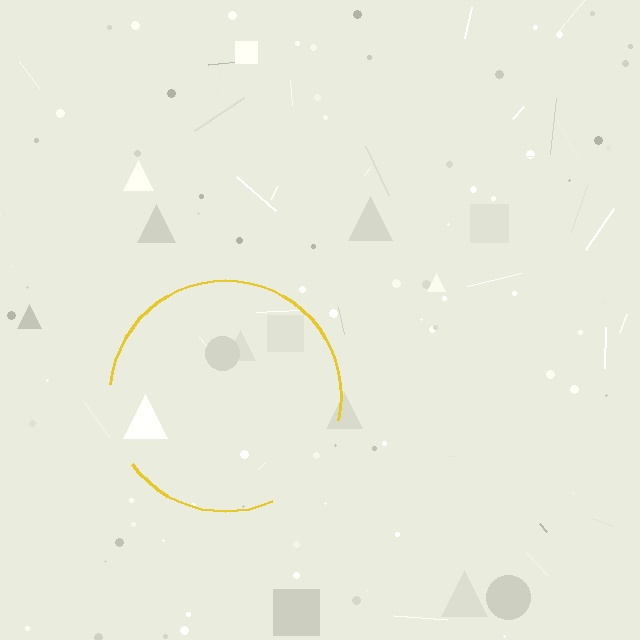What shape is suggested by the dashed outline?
The dashed outline suggests a circle.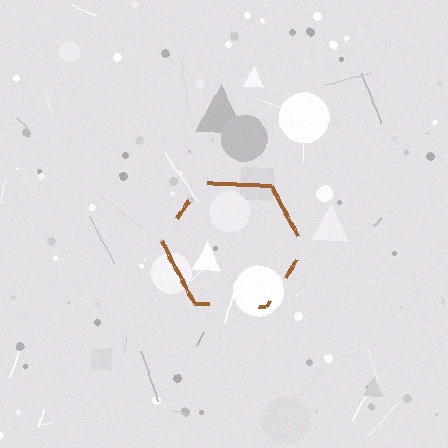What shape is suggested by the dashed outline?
The dashed outline suggests a hexagon.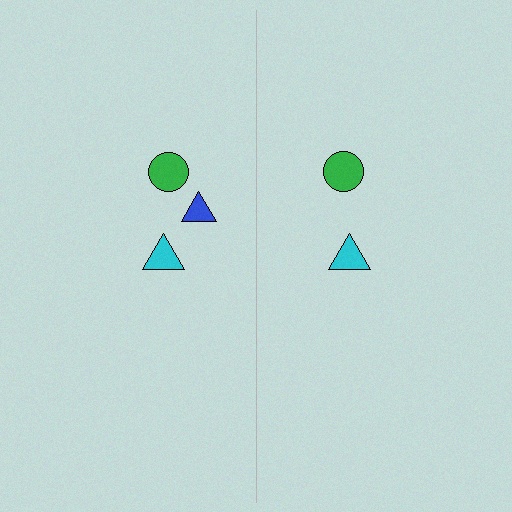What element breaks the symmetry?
A blue triangle is missing from the right side.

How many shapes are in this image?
There are 5 shapes in this image.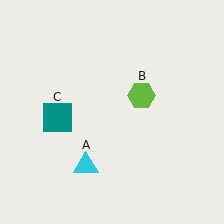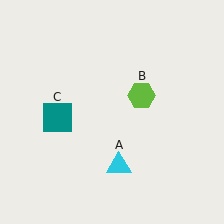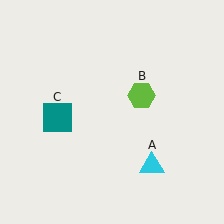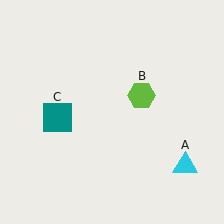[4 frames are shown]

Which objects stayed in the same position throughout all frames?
Lime hexagon (object B) and teal square (object C) remained stationary.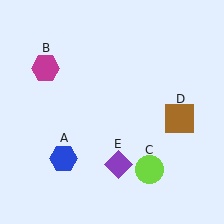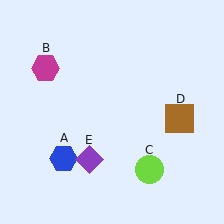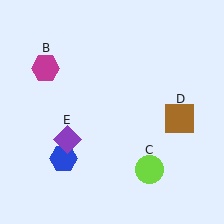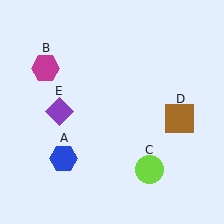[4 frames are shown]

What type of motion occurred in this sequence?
The purple diamond (object E) rotated clockwise around the center of the scene.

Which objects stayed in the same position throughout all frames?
Blue hexagon (object A) and magenta hexagon (object B) and lime circle (object C) and brown square (object D) remained stationary.